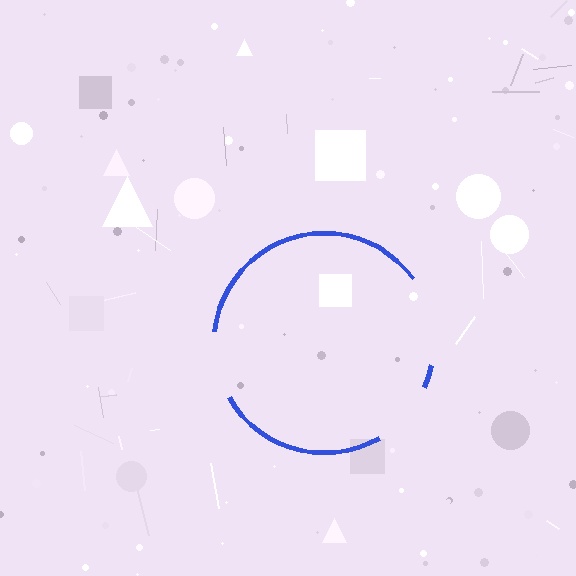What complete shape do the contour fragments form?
The contour fragments form a circle.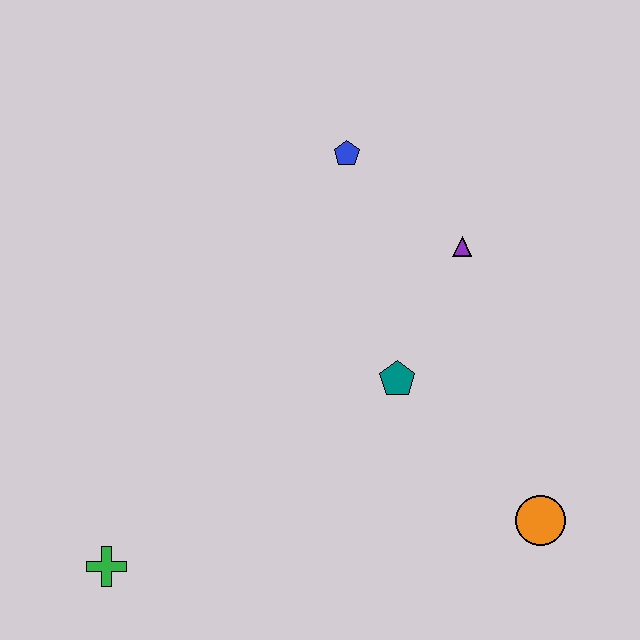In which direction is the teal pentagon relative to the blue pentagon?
The teal pentagon is below the blue pentagon.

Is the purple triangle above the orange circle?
Yes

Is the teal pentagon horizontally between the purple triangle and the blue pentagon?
Yes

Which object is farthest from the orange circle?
The green cross is farthest from the orange circle.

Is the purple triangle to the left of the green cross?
No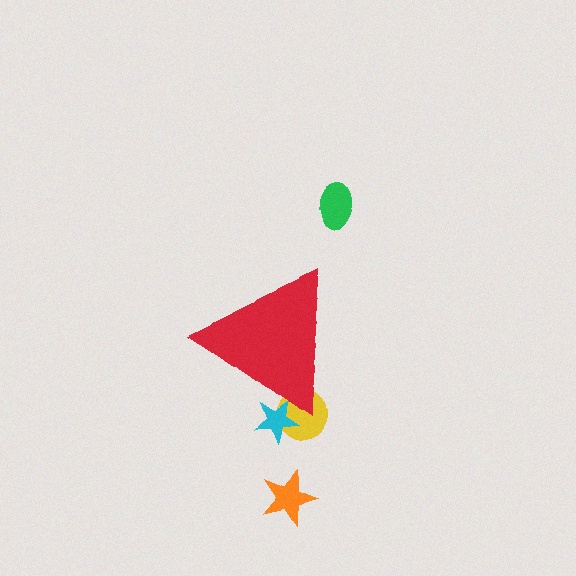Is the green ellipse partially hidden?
No, the green ellipse is fully visible.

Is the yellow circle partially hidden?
Yes, the yellow circle is partially hidden behind the red triangle.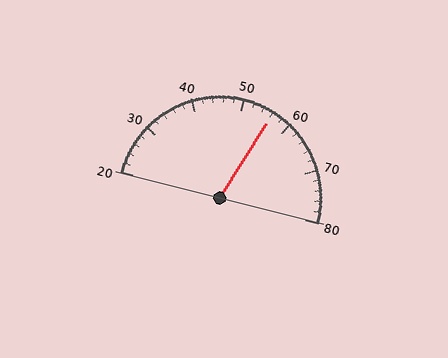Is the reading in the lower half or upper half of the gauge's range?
The reading is in the upper half of the range (20 to 80).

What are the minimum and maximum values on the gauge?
The gauge ranges from 20 to 80.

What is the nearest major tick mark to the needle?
The nearest major tick mark is 60.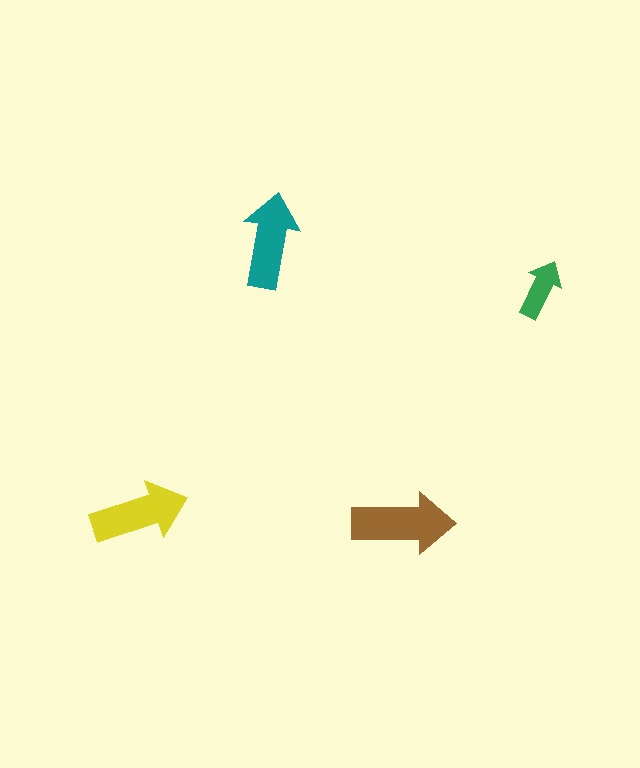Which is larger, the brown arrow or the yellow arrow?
The brown one.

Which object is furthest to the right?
The green arrow is rightmost.